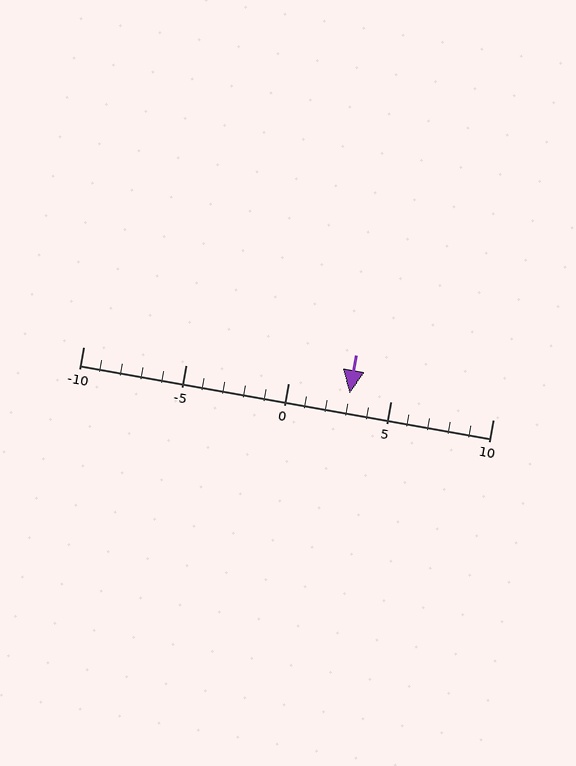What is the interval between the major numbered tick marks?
The major tick marks are spaced 5 units apart.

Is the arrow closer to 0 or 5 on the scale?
The arrow is closer to 5.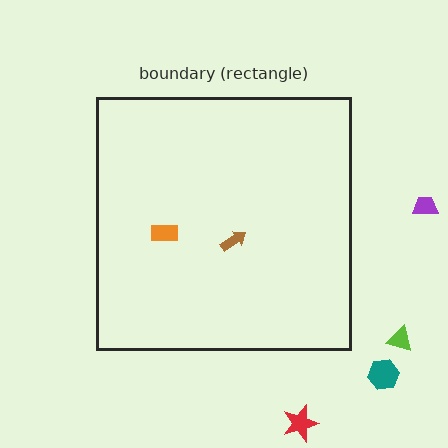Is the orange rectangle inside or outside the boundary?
Inside.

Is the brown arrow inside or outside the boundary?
Inside.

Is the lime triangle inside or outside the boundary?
Outside.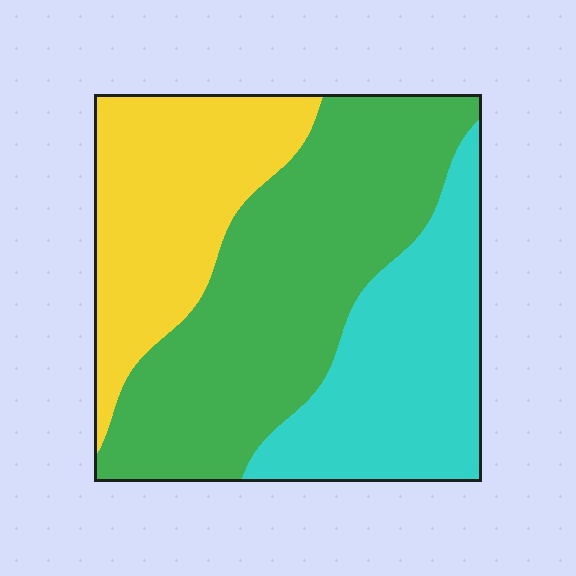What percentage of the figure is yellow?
Yellow covers about 25% of the figure.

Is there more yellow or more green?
Green.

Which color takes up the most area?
Green, at roughly 45%.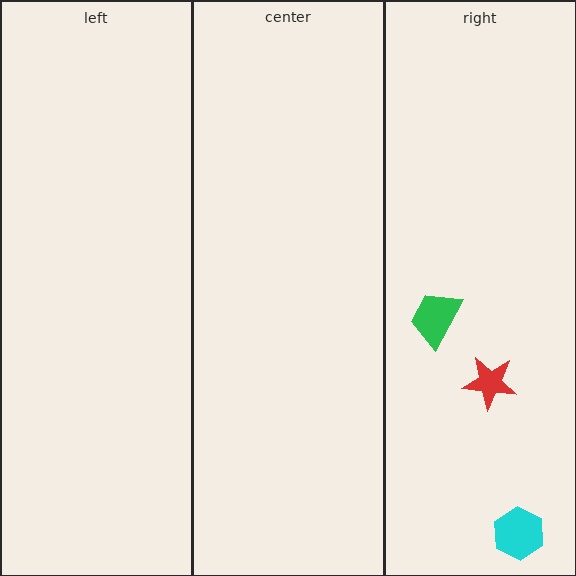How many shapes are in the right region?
3.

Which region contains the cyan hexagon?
The right region.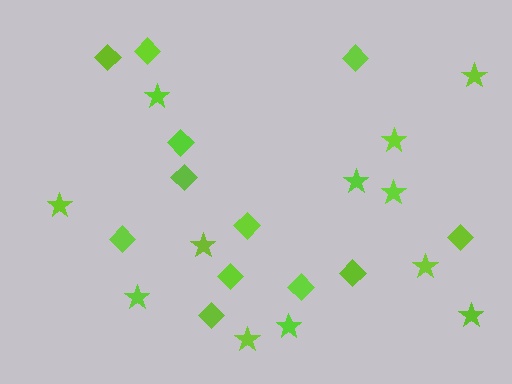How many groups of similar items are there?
There are 2 groups: one group of diamonds (12) and one group of stars (12).